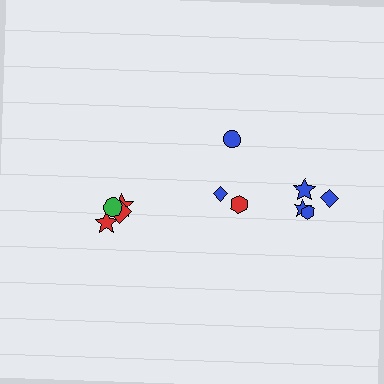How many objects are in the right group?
There are 7 objects.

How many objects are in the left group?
There are 4 objects.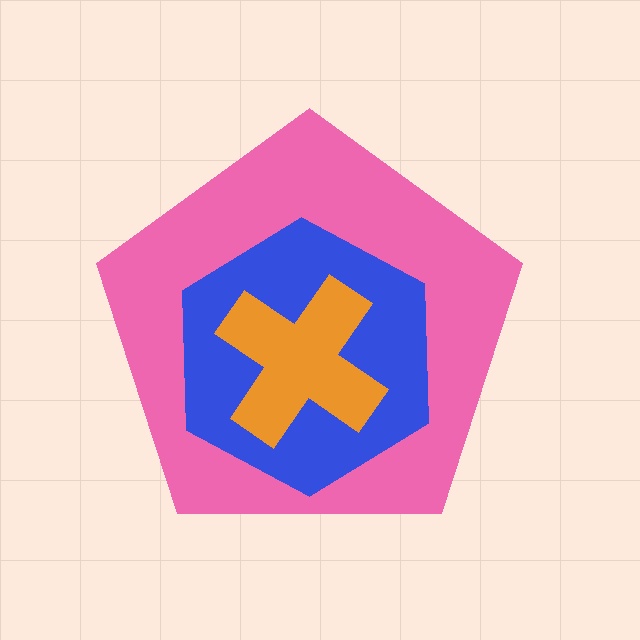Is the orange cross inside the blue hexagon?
Yes.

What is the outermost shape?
The pink pentagon.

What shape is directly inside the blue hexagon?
The orange cross.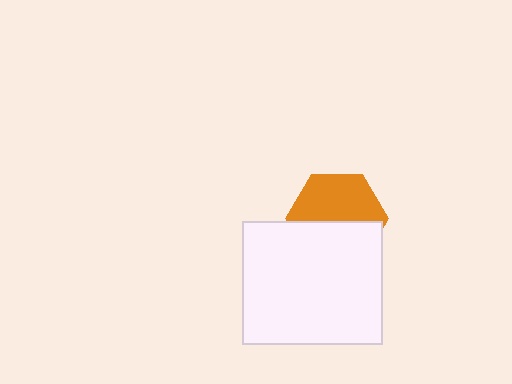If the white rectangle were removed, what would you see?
You would see the complete orange hexagon.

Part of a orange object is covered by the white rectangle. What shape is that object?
It is a hexagon.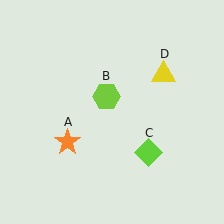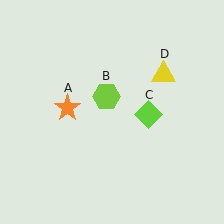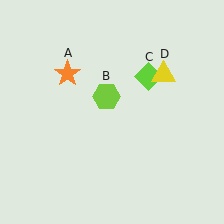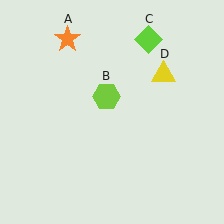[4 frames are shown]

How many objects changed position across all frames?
2 objects changed position: orange star (object A), lime diamond (object C).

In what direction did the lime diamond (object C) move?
The lime diamond (object C) moved up.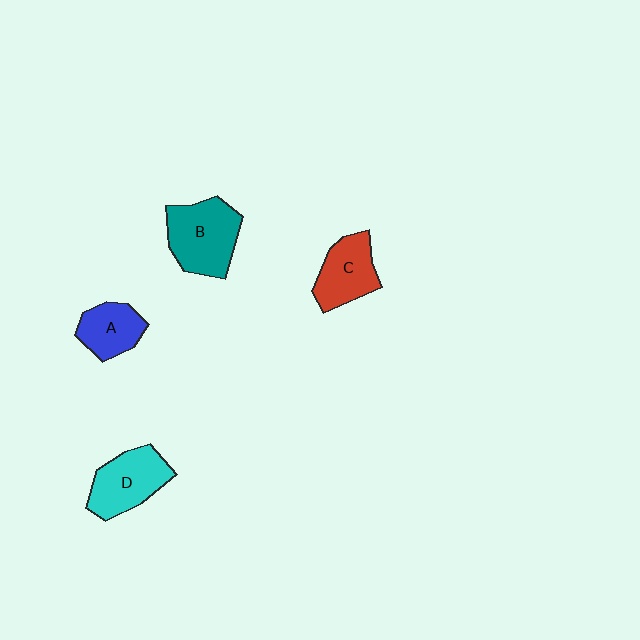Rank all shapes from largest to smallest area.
From largest to smallest: B (teal), D (cyan), C (red), A (blue).